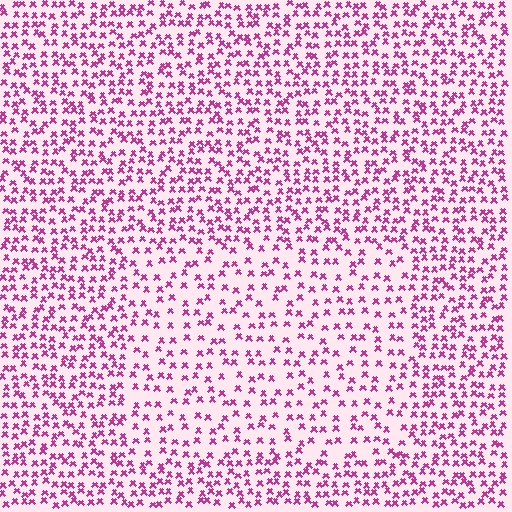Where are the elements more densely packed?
The elements are more densely packed outside the rectangle boundary.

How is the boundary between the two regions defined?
The boundary is defined by a change in element density (approximately 1.7x ratio). All elements are the same color, size, and shape.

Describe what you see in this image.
The image contains small magenta elements arranged at two different densities. A rectangle-shaped region is visible where the elements are less densely packed than the surrounding area.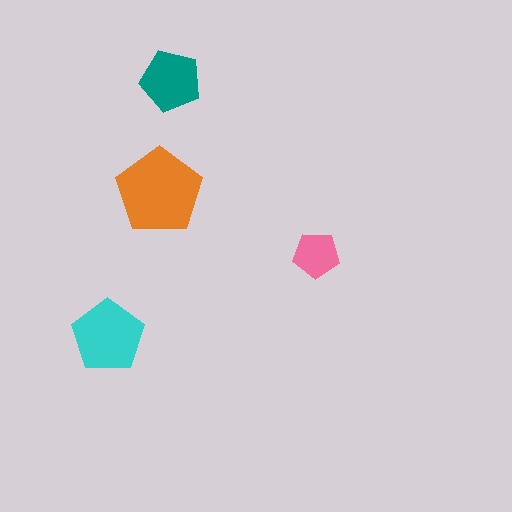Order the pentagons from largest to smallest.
the orange one, the cyan one, the teal one, the pink one.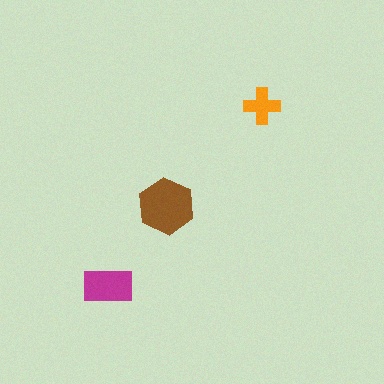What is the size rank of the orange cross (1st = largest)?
3rd.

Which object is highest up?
The orange cross is topmost.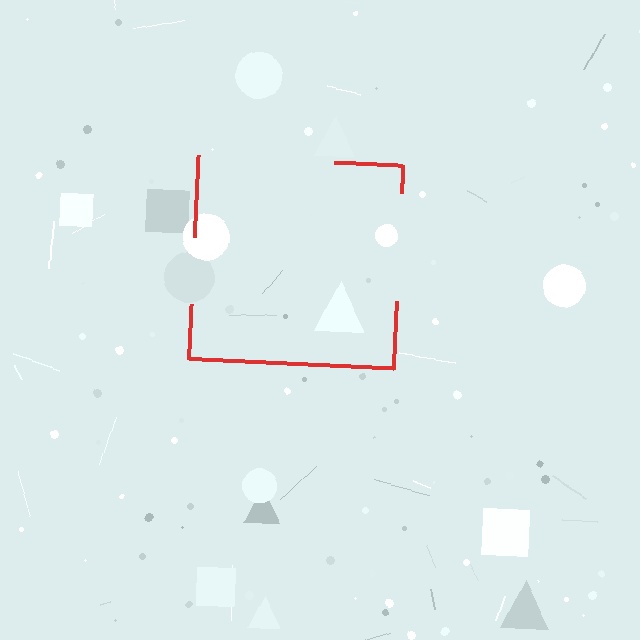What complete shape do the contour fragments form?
The contour fragments form a square.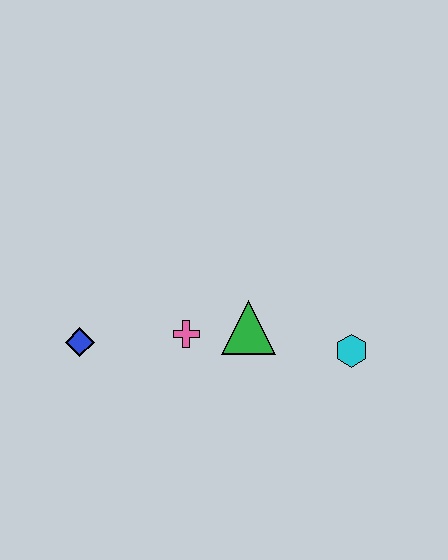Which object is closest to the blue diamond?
The pink cross is closest to the blue diamond.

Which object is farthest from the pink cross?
The cyan hexagon is farthest from the pink cross.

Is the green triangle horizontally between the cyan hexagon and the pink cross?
Yes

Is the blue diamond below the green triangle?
Yes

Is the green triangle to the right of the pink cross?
Yes